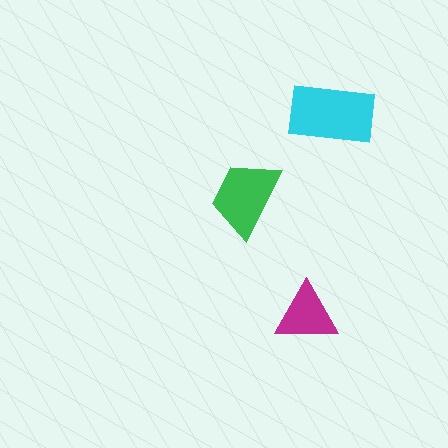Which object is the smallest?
The magenta triangle.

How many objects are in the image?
There are 3 objects in the image.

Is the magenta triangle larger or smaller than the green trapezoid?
Smaller.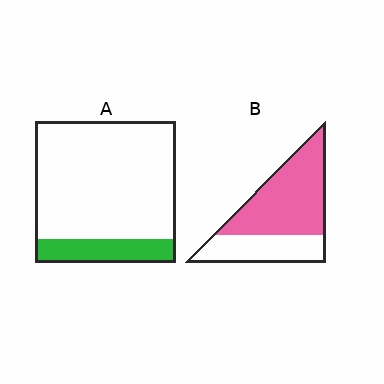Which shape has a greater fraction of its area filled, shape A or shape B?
Shape B.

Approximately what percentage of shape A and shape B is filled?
A is approximately 15% and B is approximately 65%.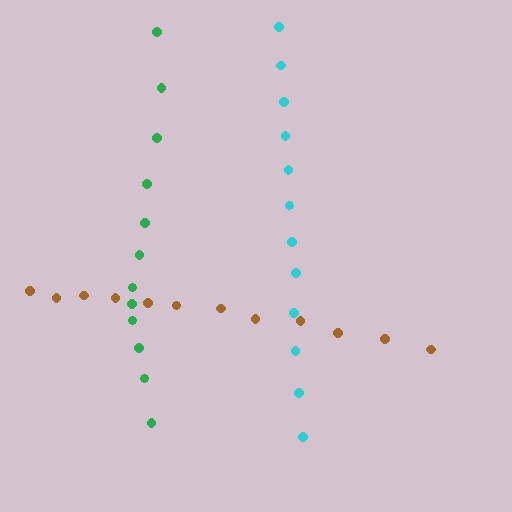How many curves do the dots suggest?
There are 3 distinct paths.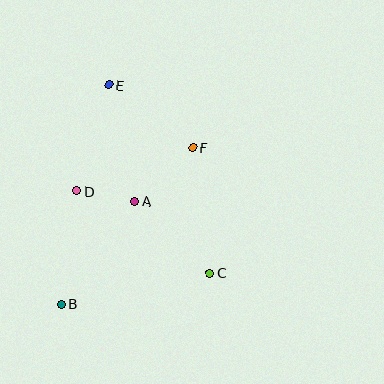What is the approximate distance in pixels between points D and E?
The distance between D and E is approximately 111 pixels.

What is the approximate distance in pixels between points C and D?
The distance between C and D is approximately 156 pixels.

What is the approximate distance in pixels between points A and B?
The distance between A and B is approximately 126 pixels.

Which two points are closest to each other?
Points A and D are closest to each other.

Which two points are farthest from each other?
Points B and E are farthest from each other.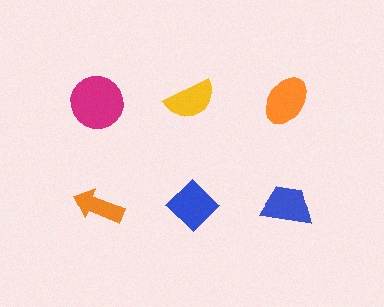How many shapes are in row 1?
3 shapes.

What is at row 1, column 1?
A magenta circle.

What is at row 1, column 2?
A yellow semicircle.